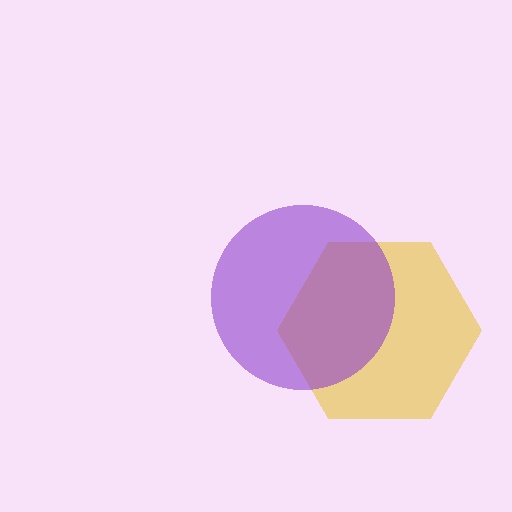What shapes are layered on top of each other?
The layered shapes are: a yellow hexagon, a purple circle.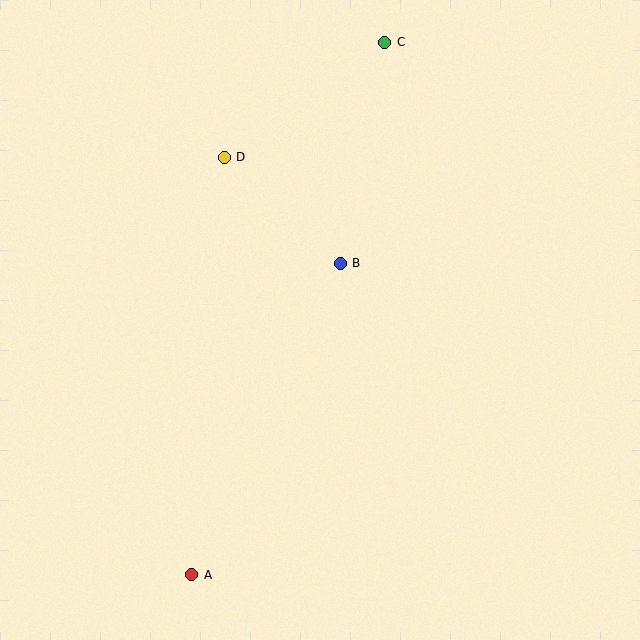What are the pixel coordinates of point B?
Point B is at (340, 263).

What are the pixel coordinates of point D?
Point D is at (224, 157).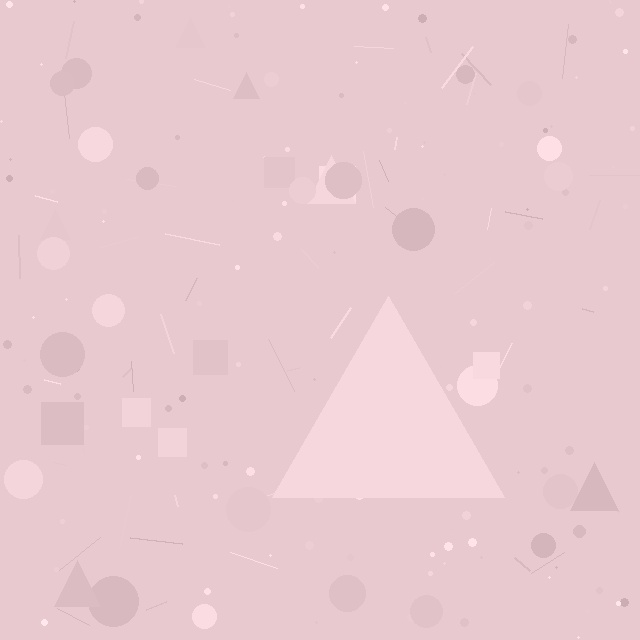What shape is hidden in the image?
A triangle is hidden in the image.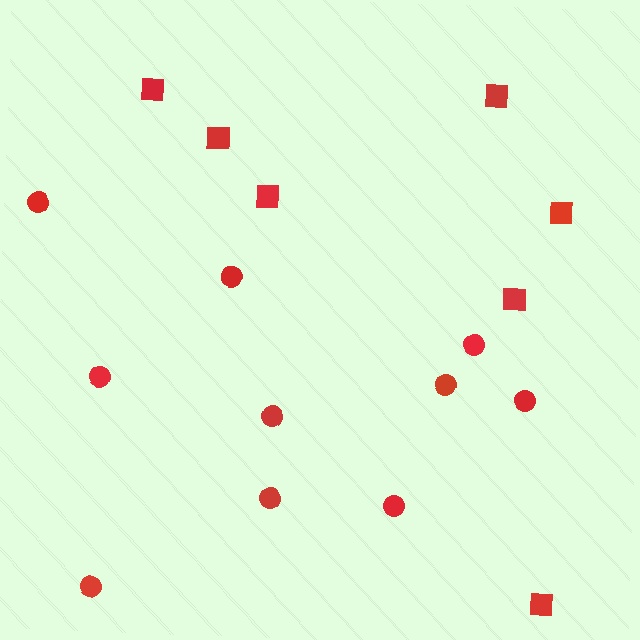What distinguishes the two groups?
There are 2 groups: one group of circles (10) and one group of squares (7).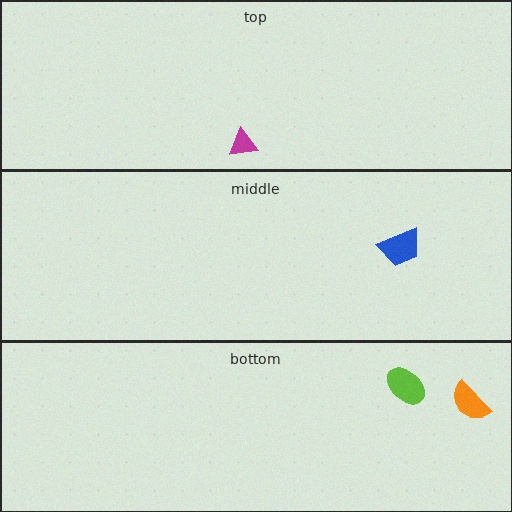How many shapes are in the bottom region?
2.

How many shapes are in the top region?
1.